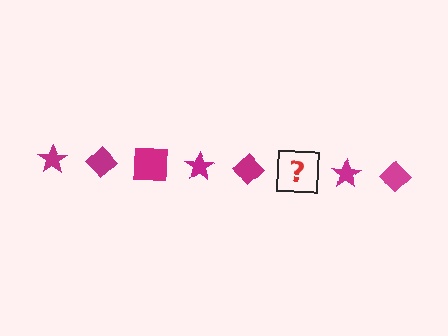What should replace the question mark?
The question mark should be replaced with a magenta square.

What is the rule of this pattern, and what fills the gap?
The rule is that the pattern cycles through star, diamond, square shapes in magenta. The gap should be filled with a magenta square.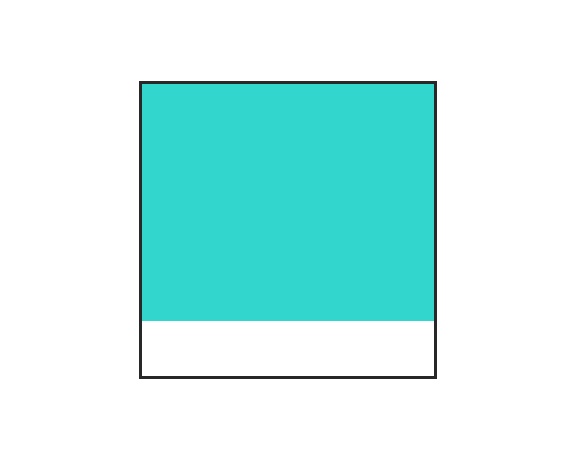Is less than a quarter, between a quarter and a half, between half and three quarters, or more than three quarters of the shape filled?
More than three quarters.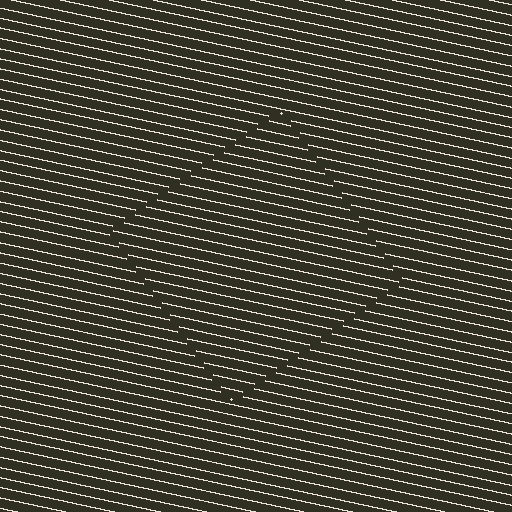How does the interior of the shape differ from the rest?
The interior of the shape contains the same grating, shifted by half a period — the contour is defined by the phase discontinuity where line-ends from the inner and outer gratings abut.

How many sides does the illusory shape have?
4 sides — the line-ends trace a square.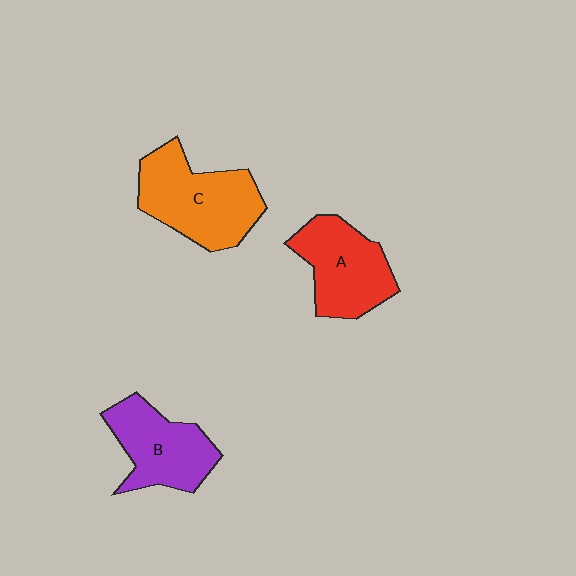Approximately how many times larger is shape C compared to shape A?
Approximately 1.2 times.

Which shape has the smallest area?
Shape B (purple).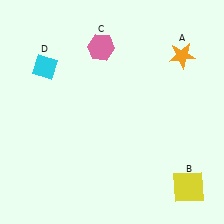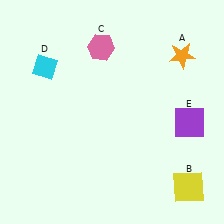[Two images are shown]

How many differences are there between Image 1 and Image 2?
There is 1 difference between the two images.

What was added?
A purple square (E) was added in Image 2.